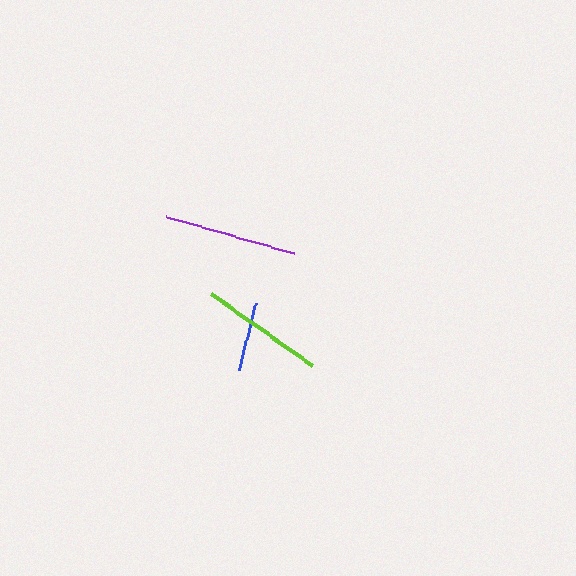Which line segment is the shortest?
The blue line is the shortest at approximately 68 pixels.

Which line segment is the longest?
The purple line is the longest at approximately 133 pixels.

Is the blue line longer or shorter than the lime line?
The lime line is longer than the blue line.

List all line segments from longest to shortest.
From longest to shortest: purple, lime, blue.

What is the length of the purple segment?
The purple segment is approximately 133 pixels long.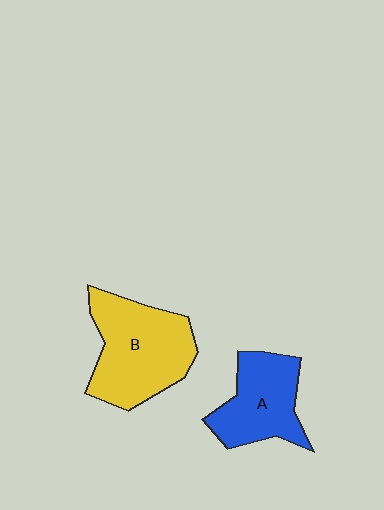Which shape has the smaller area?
Shape A (blue).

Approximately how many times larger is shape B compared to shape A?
Approximately 1.4 times.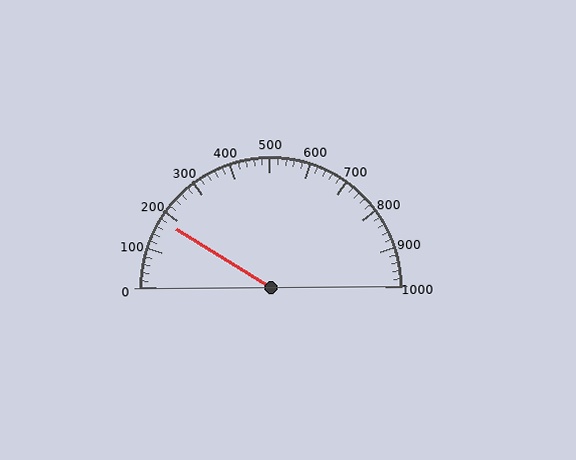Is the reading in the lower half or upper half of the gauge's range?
The reading is in the lower half of the range (0 to 1000).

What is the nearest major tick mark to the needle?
The nearest major tick mark is 200.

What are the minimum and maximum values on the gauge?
The gauge ranges from 0 to 1000.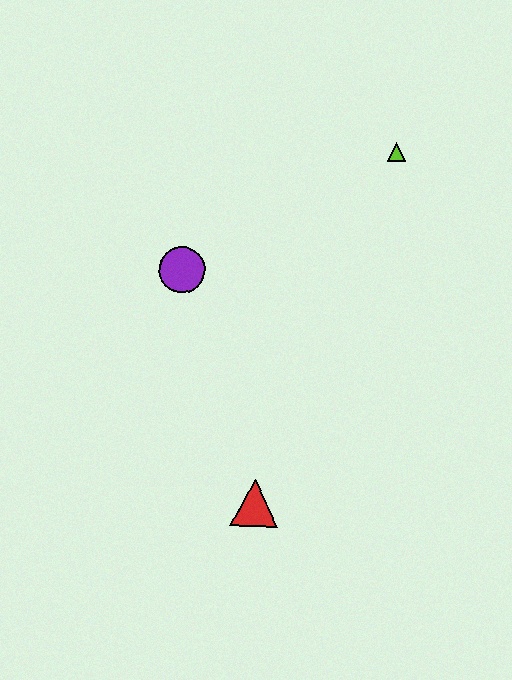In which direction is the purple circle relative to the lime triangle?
The purple circle is to the left of the lime triangle.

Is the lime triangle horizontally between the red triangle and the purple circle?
No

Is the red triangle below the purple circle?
Yes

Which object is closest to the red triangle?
The purple circle is closest to the red triangle.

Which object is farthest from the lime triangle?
The red triangle is farthest from the lime triangle.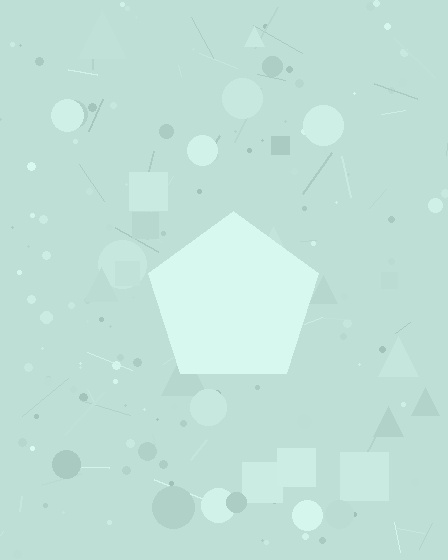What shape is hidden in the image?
A pentagon is hidden in the image.